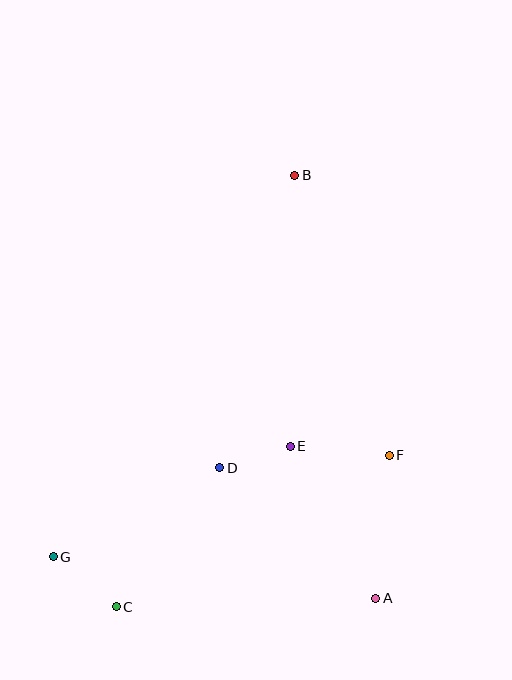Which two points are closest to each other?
Points D and E are closest to each other.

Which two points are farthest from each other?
Points B and C are farthest from each other.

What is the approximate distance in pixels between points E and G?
The distance between E and G is approximately 262 pixels.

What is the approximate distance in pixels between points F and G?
The distance between F and G is approximately 351 pixels.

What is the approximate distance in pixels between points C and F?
The distance between C and F is approximately 312 pixels.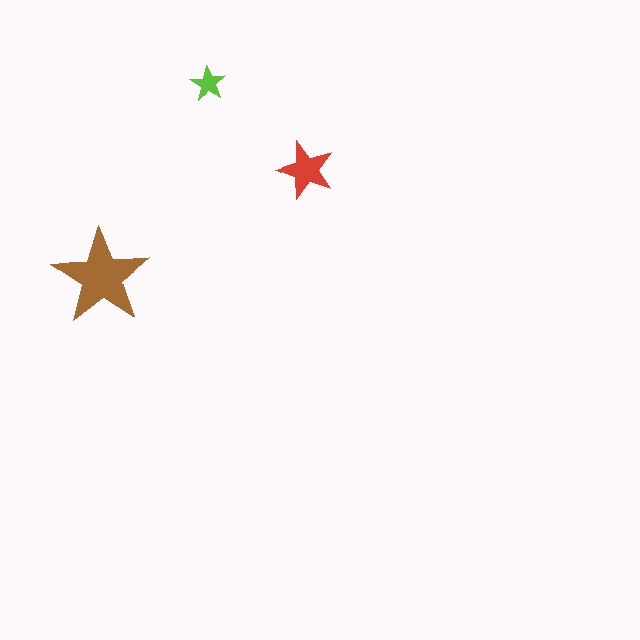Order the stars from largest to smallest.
the brown one, the red one, the lime one.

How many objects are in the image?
There are 3 objects in the image.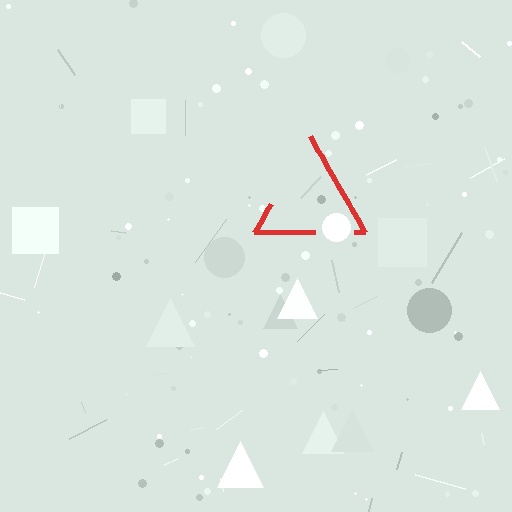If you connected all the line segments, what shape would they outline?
They would outline a triangle.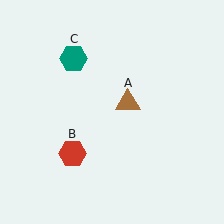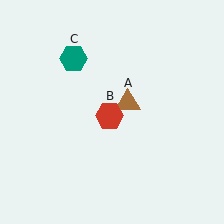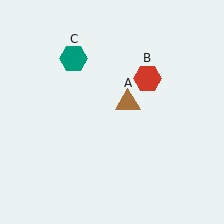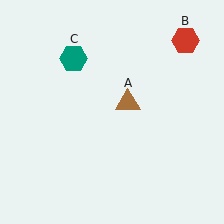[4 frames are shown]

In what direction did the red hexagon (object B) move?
The red hexagon (object B) moved up and to the right.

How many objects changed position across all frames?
1 object changed position: red hexagon (object B).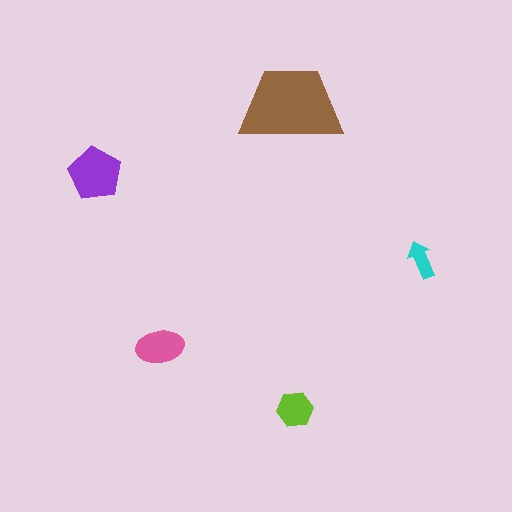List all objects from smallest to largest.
The cyan arrow, the lime hexagon, the pink ellipse, the purple pentagon, the brown trapezoid.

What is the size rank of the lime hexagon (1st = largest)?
4th.